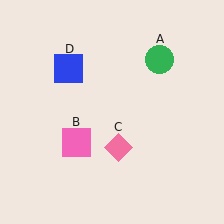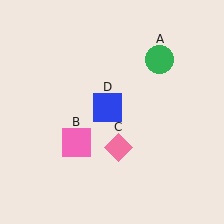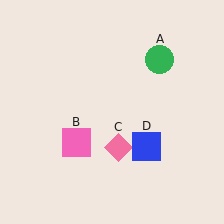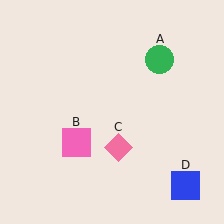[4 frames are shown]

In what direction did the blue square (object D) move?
The blue square (object D) moved down and to the right.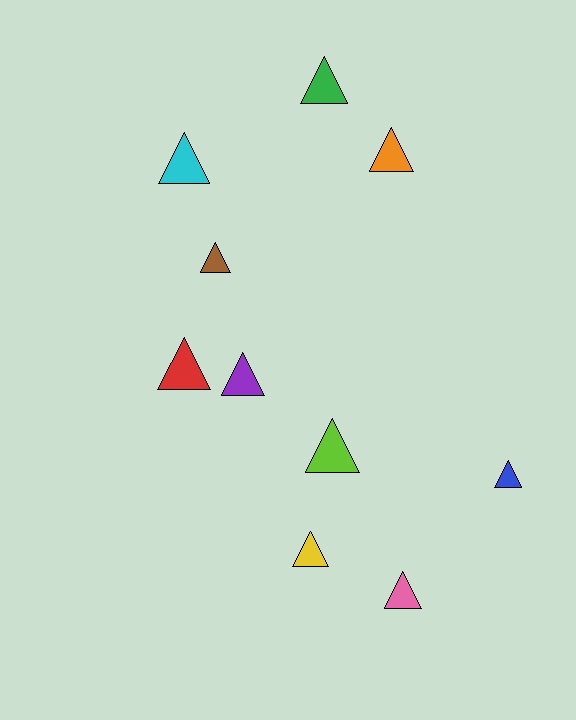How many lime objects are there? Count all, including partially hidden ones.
There is 1 lime object.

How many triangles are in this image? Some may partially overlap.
There are 10 triangles.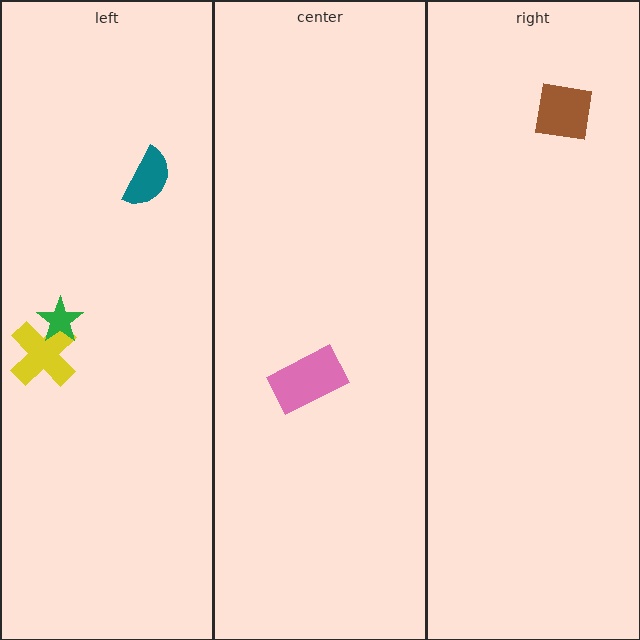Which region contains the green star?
The left region.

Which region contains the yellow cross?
The left region.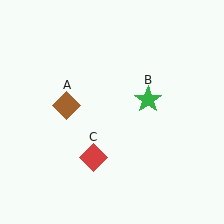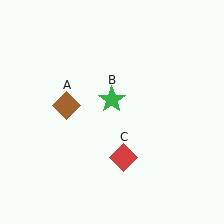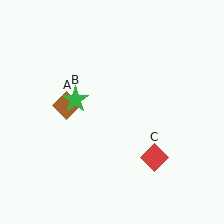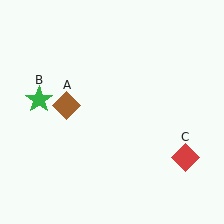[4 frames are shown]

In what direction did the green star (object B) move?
The green star (object B) moved left.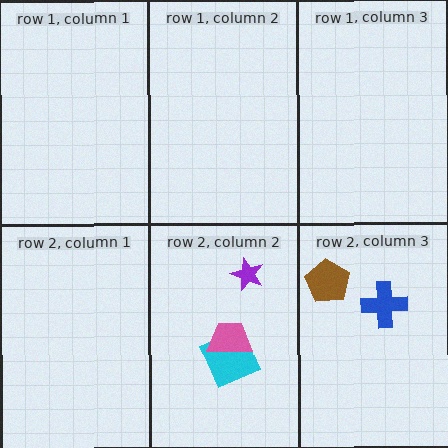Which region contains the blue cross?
The row 2, column 3 region.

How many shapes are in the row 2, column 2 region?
3.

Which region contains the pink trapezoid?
The row 2, column 2 region.